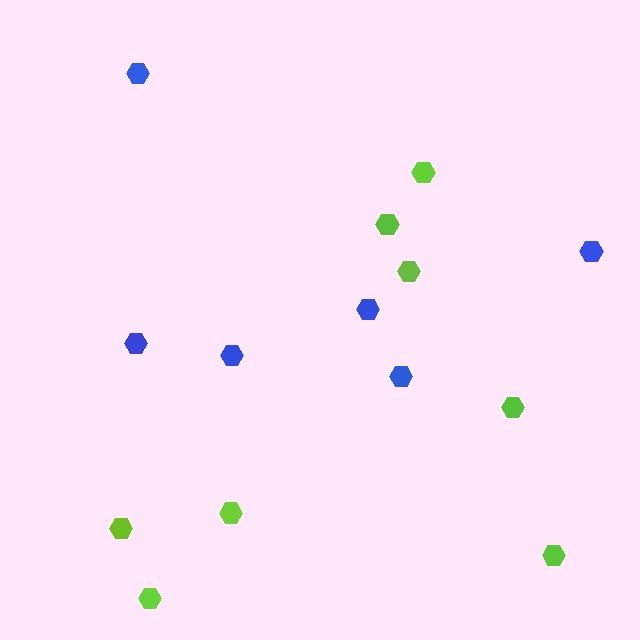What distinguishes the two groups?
There are 2 groups: one group of lime hexagons (8) and one group of blue hexagons (6).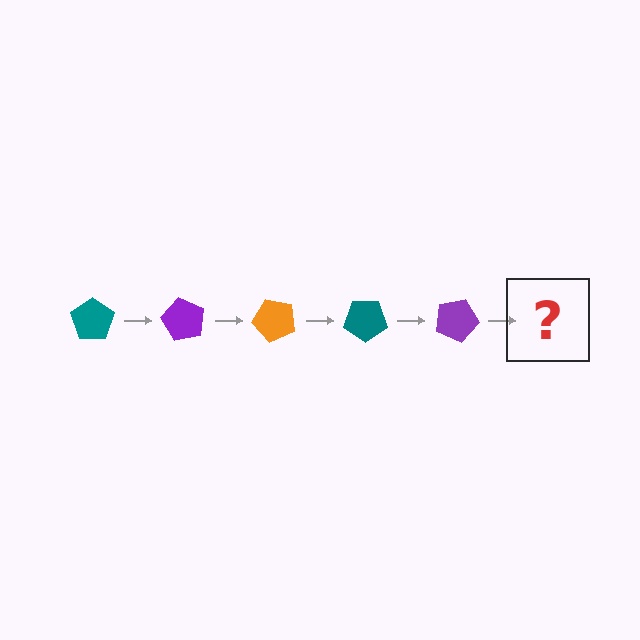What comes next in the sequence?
The next element should be an orange pentagon, rotated 300 degrees from the start.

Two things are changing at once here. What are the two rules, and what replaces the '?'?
The two rules are that it rotates 60 degrees each step and the color cycles through teal, purple, and orange. The '?' should be an orange pentagon, rotated 300 degrees from the start.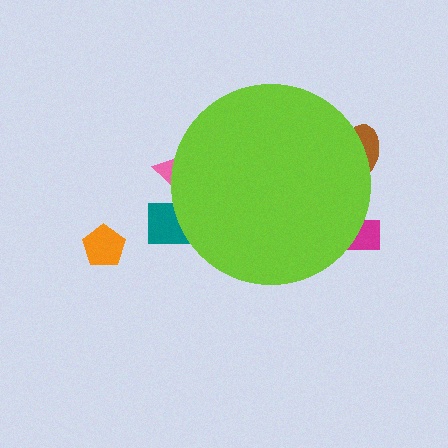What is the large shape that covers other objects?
A lime circle.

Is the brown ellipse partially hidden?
Yes, the brown ellipse is partially hidden behind the lime circle.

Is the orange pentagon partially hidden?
No, the orange pentagon is fully visible.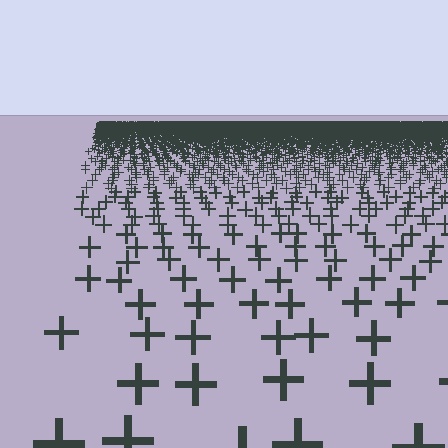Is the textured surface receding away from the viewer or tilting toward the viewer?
The surface is receding away from the viewer. Texture elements get smaller and denser toward the top.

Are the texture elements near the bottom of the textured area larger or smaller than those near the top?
Larger. Near the bottom, elements are closer to the viewer and appear at a bigger on-screen size.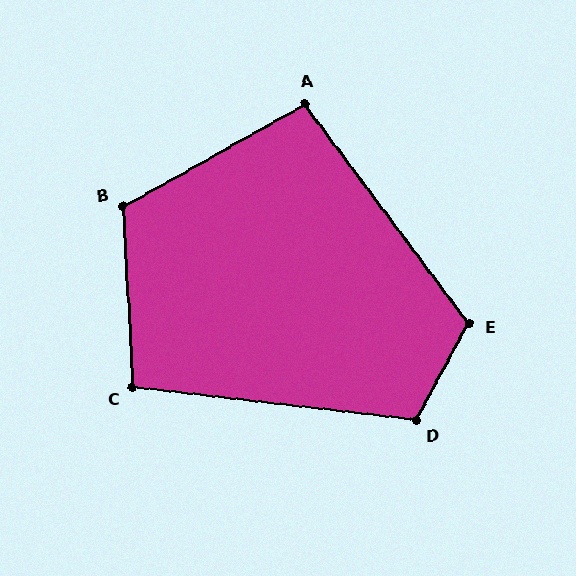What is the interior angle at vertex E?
Approximately 115 degrees (obtuse).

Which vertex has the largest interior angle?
B, at approximately 116 degrees.